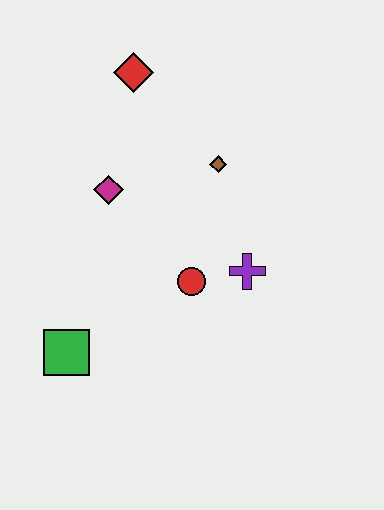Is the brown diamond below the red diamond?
Yes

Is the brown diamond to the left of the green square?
No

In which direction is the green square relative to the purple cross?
The green square is to the left of the purple cross.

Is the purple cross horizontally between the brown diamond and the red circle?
No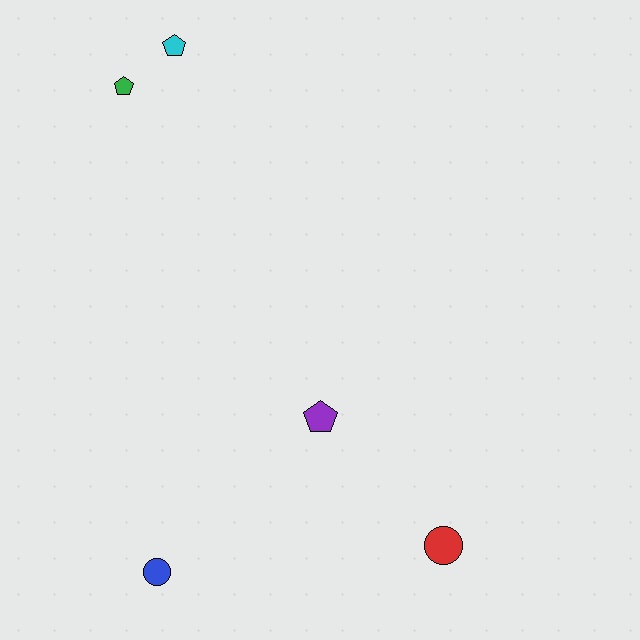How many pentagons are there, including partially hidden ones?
There are 3 pentagons.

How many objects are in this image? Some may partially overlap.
There are 5 objects.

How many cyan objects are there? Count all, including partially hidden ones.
There is 1 cyan object.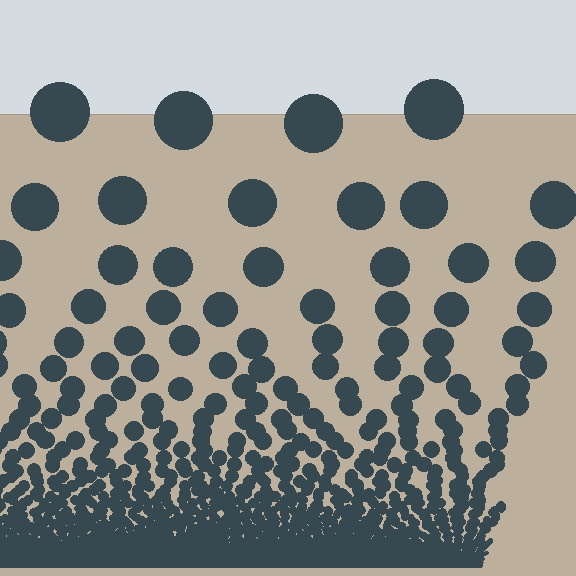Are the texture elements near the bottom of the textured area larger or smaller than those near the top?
Smaller. The gradient is inverted — elements near the bottom are smaller and denser.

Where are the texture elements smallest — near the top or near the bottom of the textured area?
Near the bottom.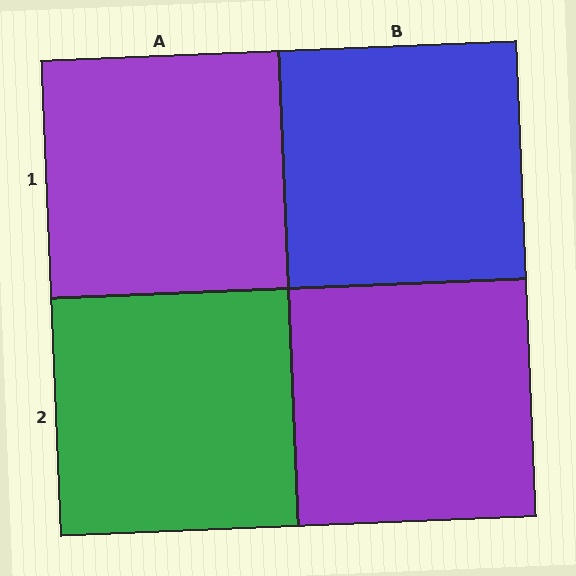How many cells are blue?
1 cell is blue.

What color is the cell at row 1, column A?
Purple.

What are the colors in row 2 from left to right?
Green, purple.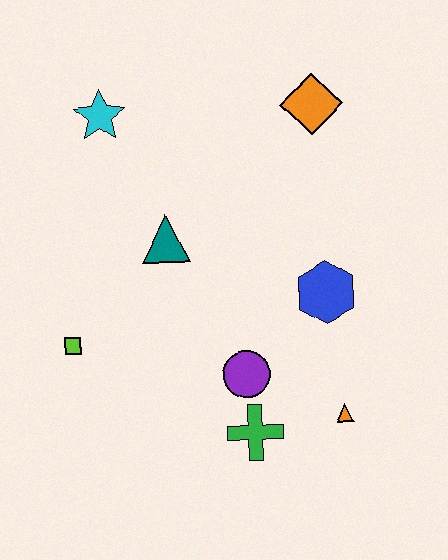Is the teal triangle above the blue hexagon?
Yes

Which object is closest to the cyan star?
The teal triangle is closest to the cyan star.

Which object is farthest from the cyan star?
The orange triangle is farthest from the cyan star.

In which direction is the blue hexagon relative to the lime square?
The blue hexagon is to the right of the lime square.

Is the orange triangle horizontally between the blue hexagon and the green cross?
No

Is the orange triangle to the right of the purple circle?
Yes